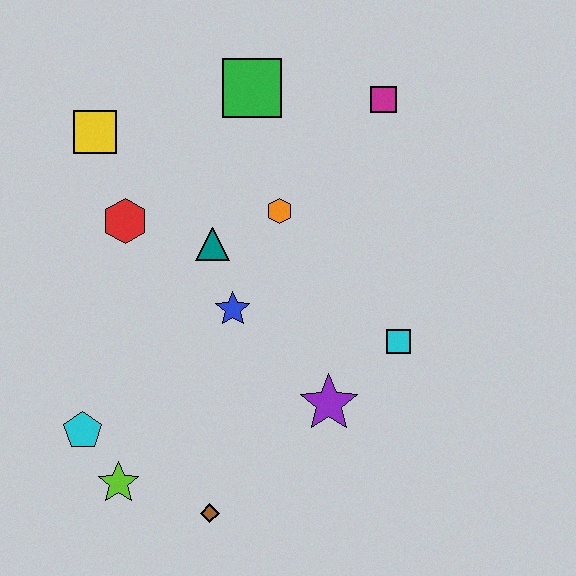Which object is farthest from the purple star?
The yellow square is farthest from the purple star.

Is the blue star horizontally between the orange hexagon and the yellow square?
Yes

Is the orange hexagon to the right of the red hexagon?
Yes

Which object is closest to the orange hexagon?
The teal triangle is closest to the orange hexagon.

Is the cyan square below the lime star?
No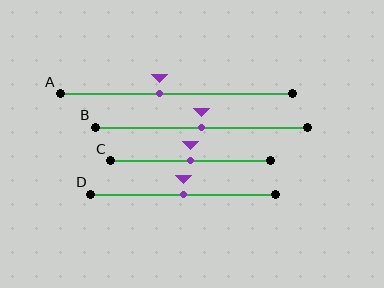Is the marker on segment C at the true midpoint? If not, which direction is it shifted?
Yes, the marker on segment C is at the true midpoint.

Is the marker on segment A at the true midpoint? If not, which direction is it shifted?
No, the marker on segment A is shifted to the left by about 7% of the segment length.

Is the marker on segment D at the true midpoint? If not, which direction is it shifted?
Yes, the marker on segment D is at the true midpoint.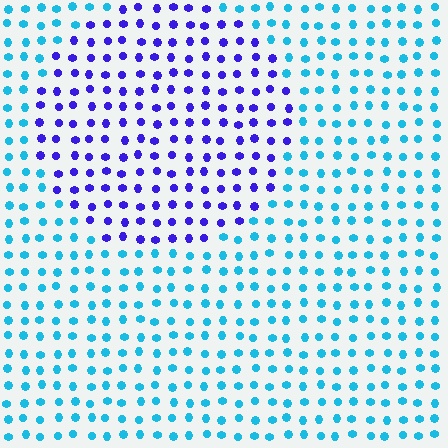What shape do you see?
I see a circle.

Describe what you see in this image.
The image is filled with small cyan elements in a uniform arrangement. A circle-shaped region is visible where the elements are tinted to a slightly different hue, forming a subtle color boundary.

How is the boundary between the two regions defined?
The boundary is defined purely by a slight shift in hue (about 58 degrees). Spacing, size, and orientation are identical on both sides.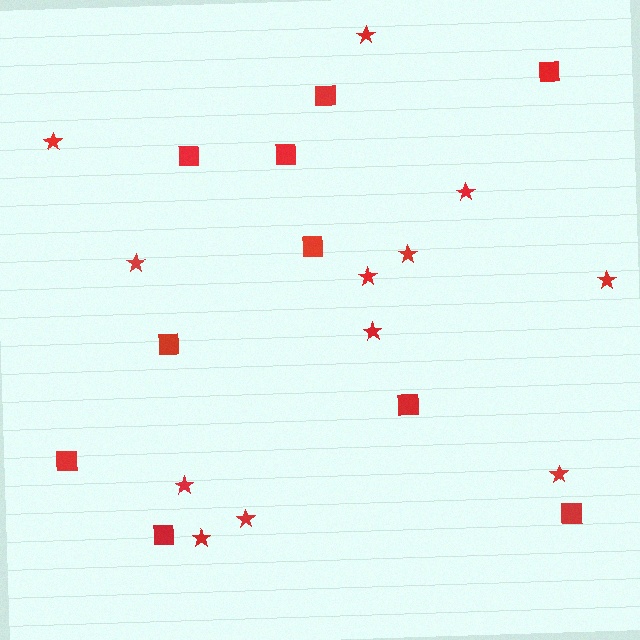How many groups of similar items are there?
There are 2 groups: one group of stars (12) and one group of squares (10).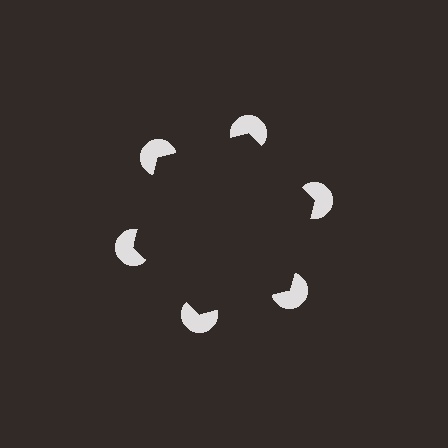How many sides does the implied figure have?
6 sides.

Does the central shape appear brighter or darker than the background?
It typically appears slightly darker than the background, even though no actual brightness change is drawn.